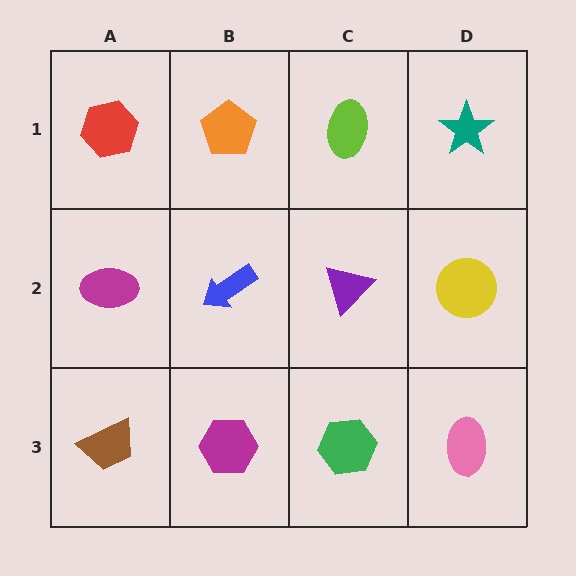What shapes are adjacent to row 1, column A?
A magenta ellipse (row 2, column A), an orange pentagon (row 1, column B).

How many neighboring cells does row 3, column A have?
2.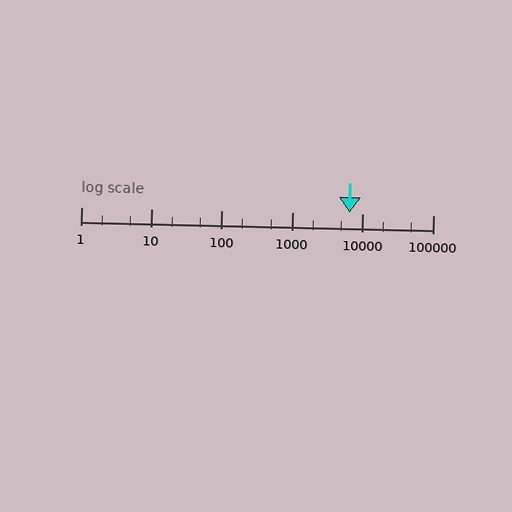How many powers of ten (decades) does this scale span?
The scale spans 5 decades, from 1 to 100000.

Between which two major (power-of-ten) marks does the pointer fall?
The pointer is between 1000 and 10000.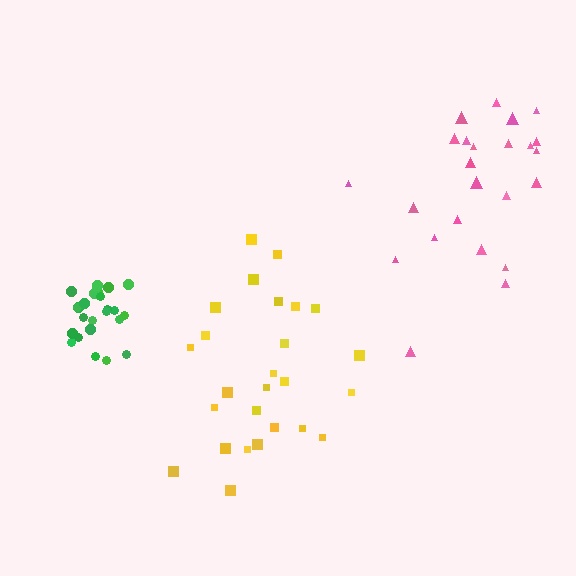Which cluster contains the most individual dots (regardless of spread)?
Yellow (26).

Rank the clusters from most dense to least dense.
green, yellow, pink.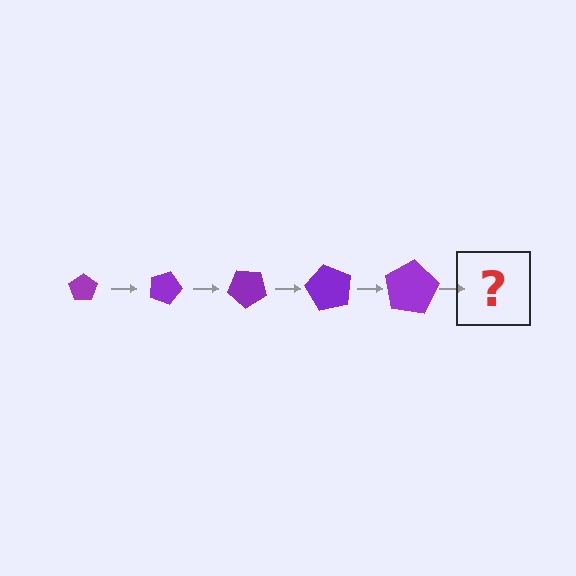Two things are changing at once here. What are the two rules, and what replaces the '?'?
The two rules are that the pentagon grows larger each step and it rotates 20 degrees each step. The '?' should be a pentagon, larger than the previous one and rotated 100 degrees from the start.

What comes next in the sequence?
The next element should be a pentagon, larger than the previous one and rotated 100 degrees from the start.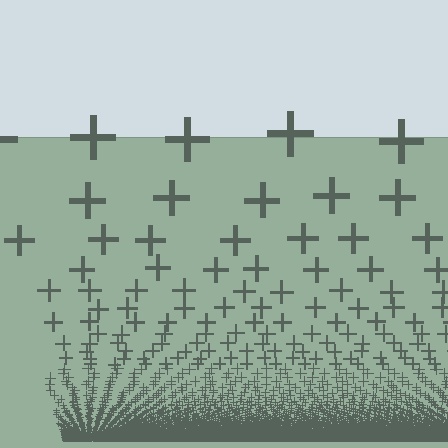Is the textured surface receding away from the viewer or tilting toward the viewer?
The surface appears to tilt toward the viewer. Texture elements get larger and sparser toward the top.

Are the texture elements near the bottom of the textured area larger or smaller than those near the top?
Smaller. The gradient is inverted — elements near the bottom are smaller and denser.